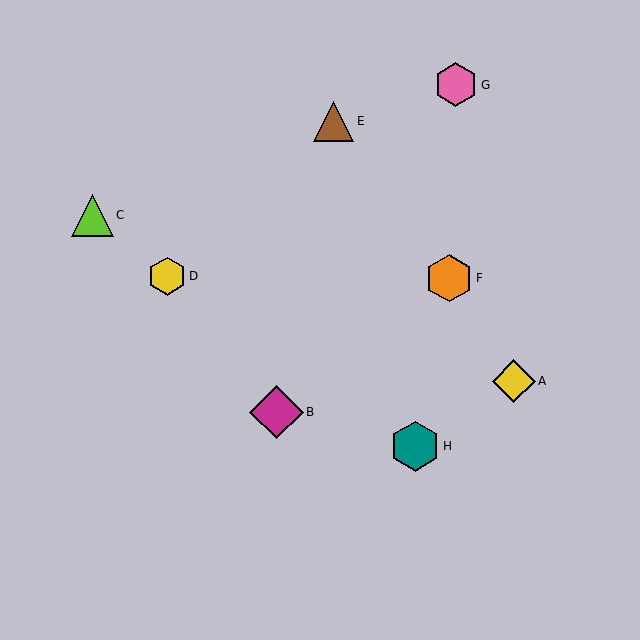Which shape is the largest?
The magenta diamond (labeled B) is the largest.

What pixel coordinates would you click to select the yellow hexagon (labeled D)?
Click at (167, 276) to select the yellow hexagon D.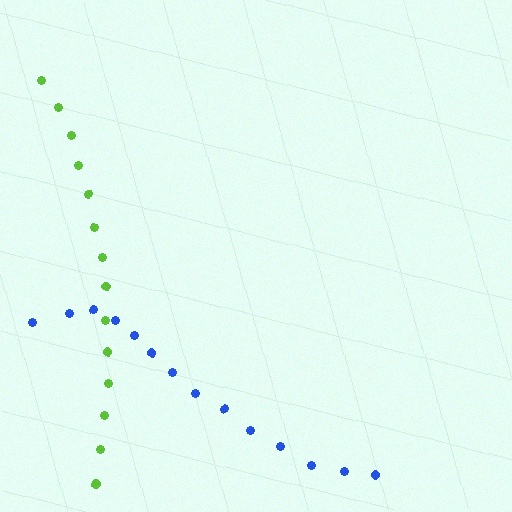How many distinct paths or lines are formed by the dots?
There are 2 distinct paths.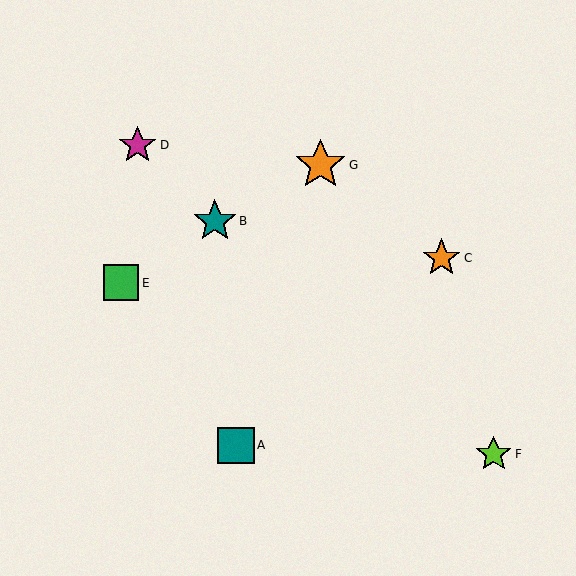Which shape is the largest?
The orange star (labeled G) is the largest.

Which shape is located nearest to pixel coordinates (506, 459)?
The lime star (labeled F) at (494, 454) is nearest to that location.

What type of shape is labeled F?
Shape F is a lime star.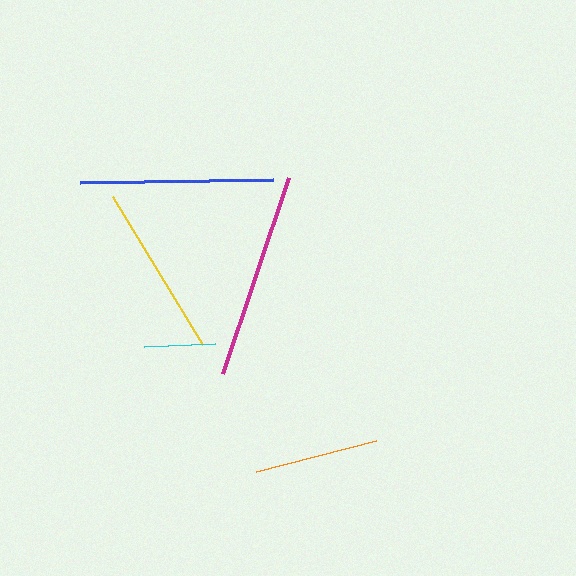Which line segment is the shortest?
The cyan line is the shortest at approximately 71 pixels.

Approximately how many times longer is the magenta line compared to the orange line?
The magenta line is approximately 1.7 times the length of the orange line.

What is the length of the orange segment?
The orange segment is approximately 123 pixels long.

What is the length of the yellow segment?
The yellow segment is approximately 173 pixels long.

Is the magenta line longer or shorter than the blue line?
The magenta line is longer than the blue line.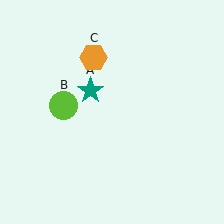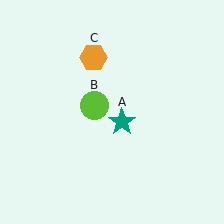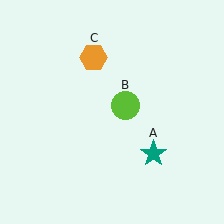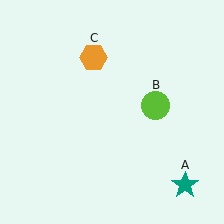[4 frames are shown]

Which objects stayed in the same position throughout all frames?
Orange hexagon (object C) remained stationary.